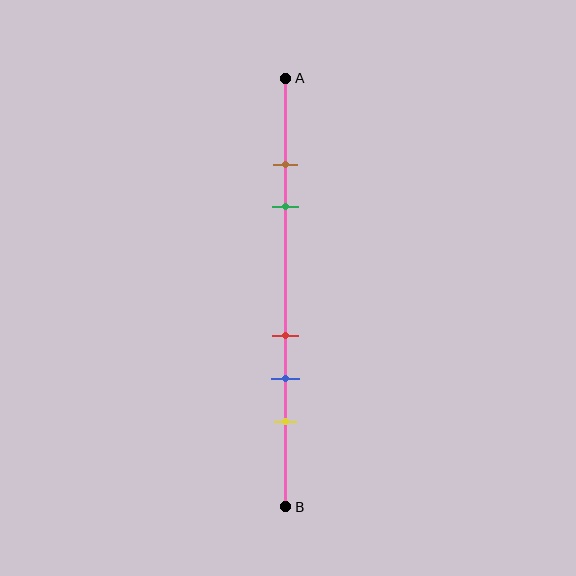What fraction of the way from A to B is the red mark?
The red mark is approximately 60% (0.6) of the way from A to B.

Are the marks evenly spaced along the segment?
No, the marks are not evenly spaced.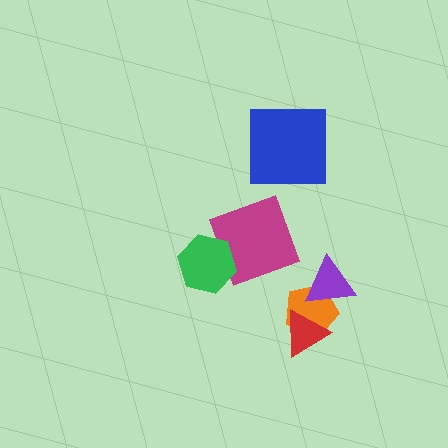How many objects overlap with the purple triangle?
1 object overlaps with the purple triangle.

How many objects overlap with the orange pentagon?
2 objects overlap with the orange pentagon.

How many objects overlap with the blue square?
0 objects overlap with the blue square.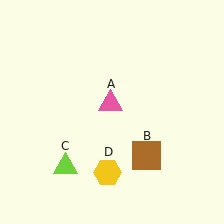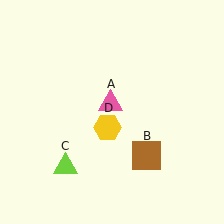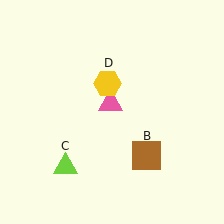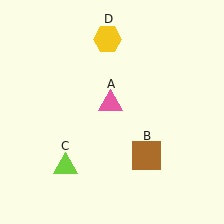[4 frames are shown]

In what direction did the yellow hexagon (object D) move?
The yellow hexagon (object D) moved up.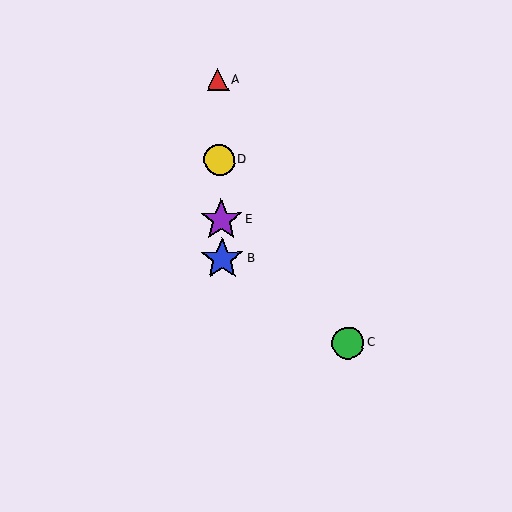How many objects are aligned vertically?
4 objects (A, B, D, E) are aligned vertically.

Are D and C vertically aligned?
No, D is at x≈220 and C is at x≈348.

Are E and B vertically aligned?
Yes, both are at x≈221.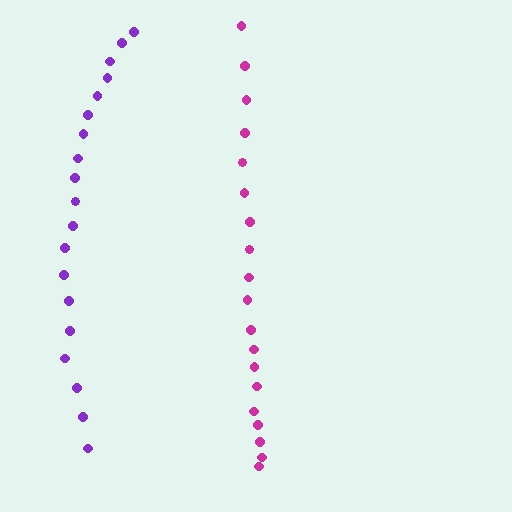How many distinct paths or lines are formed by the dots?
There are 2 distinct paths.